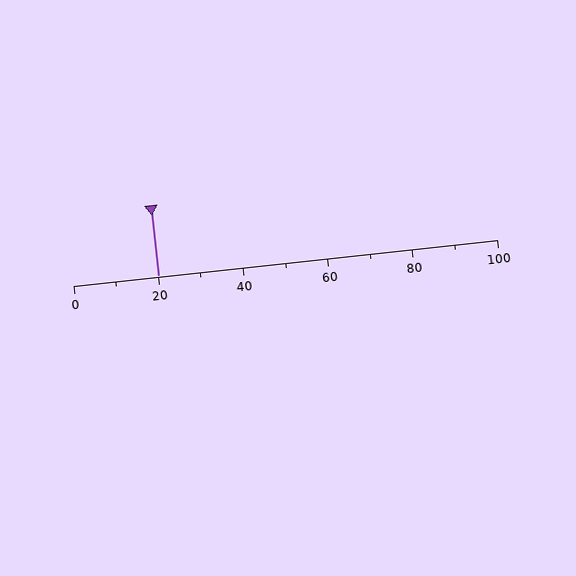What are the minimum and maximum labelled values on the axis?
The axis runs from 0 to 100.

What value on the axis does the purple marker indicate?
The marker indicates approximately 20.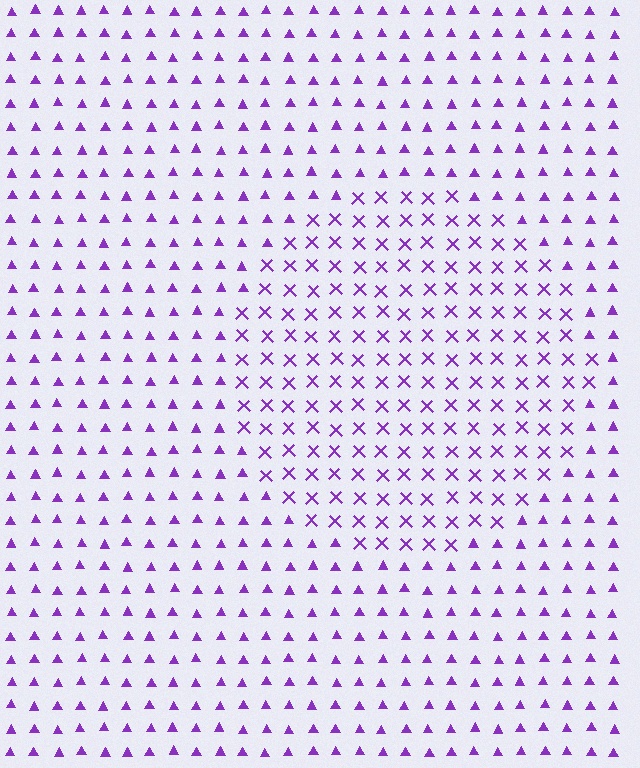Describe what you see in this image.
The image is filled with small purple elements arranged in a uniform grid. A circle-shaped region contains X marks, while the surrounding area contains triangles. The boundary is defined purely by the change in element shape.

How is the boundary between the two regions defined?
The boundary is defined by a change in element shape: X marks inside vs. triangles outside. All elements share the same color and spacing.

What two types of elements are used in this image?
The image uses X marks inside the circle region and triangles outside it.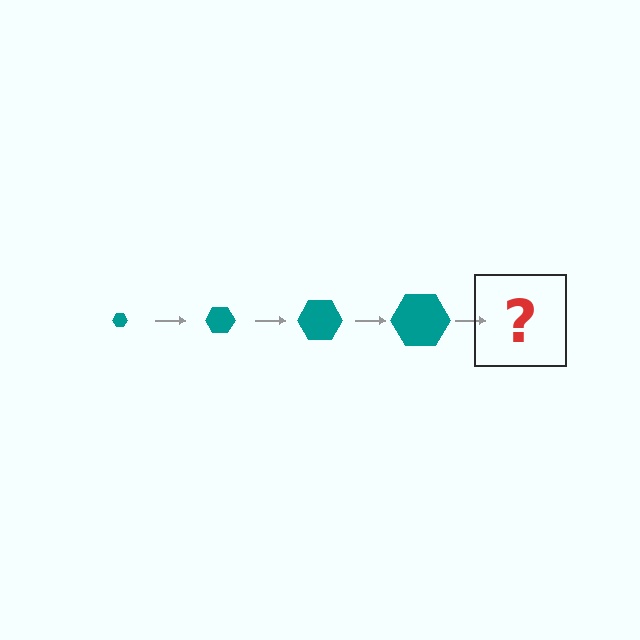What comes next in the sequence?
The next element should be a teal hexagon, larger than the previous one.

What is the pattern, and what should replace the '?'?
The pattern is that the hexagon gets progressively larger each step. The '?' should be a teal hexagon, larger than the previous one.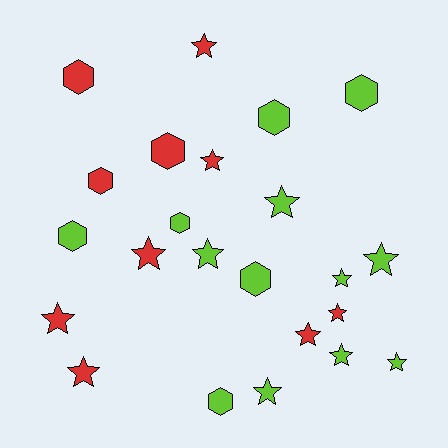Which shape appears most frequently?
Star, with 14 objects.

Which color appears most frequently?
Lime, with 13 objects.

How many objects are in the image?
There are 23 objects.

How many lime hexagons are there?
There are 6 lime hexagons.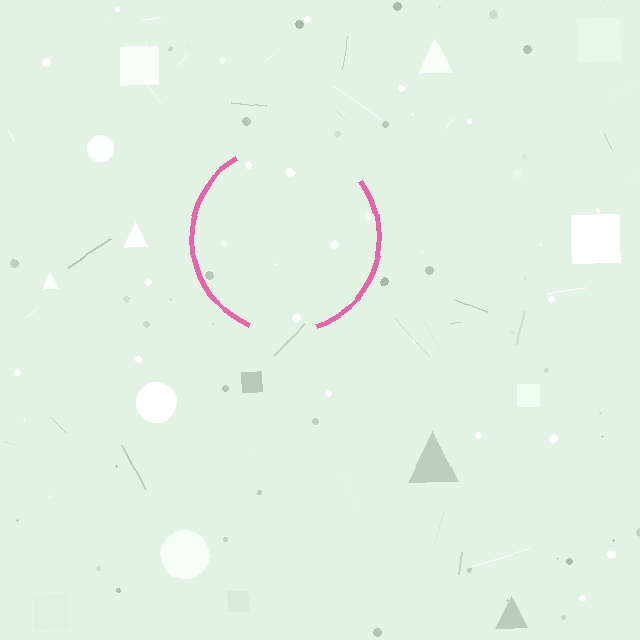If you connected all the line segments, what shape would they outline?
They would outline a circle.